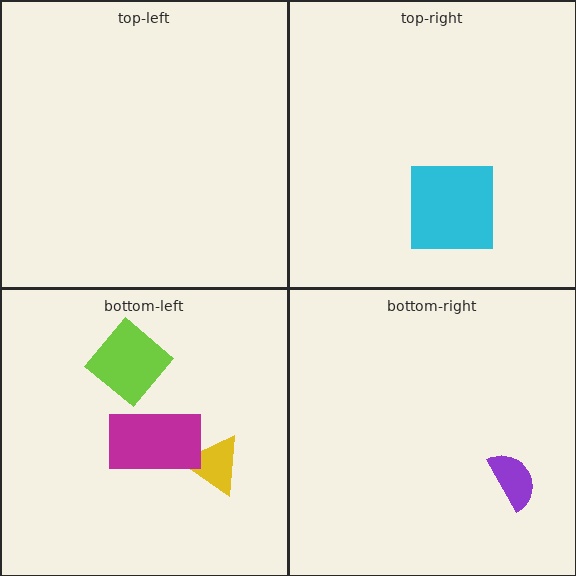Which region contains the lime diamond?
The bottom-left region.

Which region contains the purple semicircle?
The bottom-right region.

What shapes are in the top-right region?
The cyan square.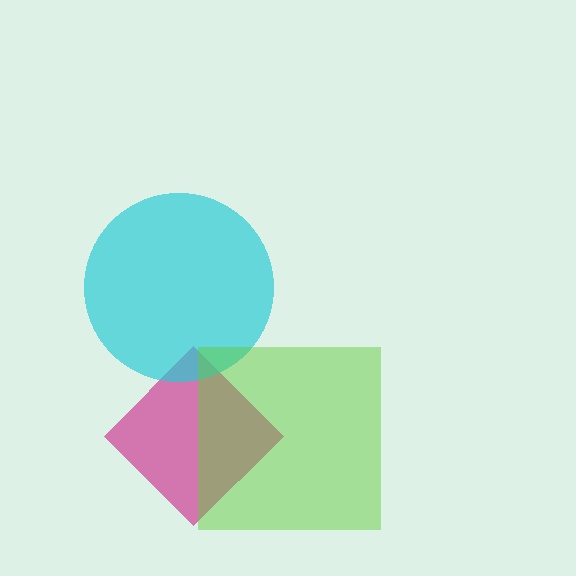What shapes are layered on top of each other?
The layered shapes are: a magenta diamond, a cyan circle, a lime square.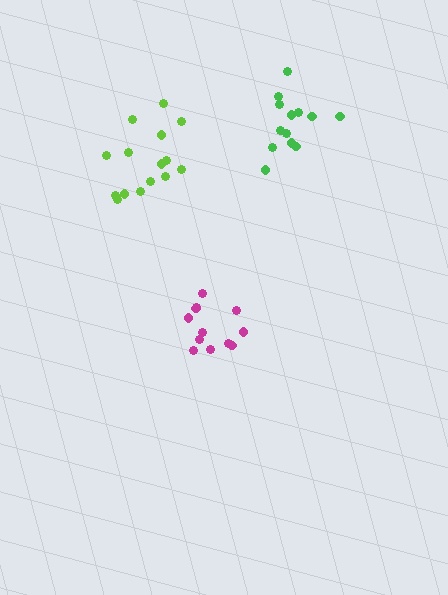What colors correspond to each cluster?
The clusters are colored: magenta, green, lime.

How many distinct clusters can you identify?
There are 3 distinct clusters.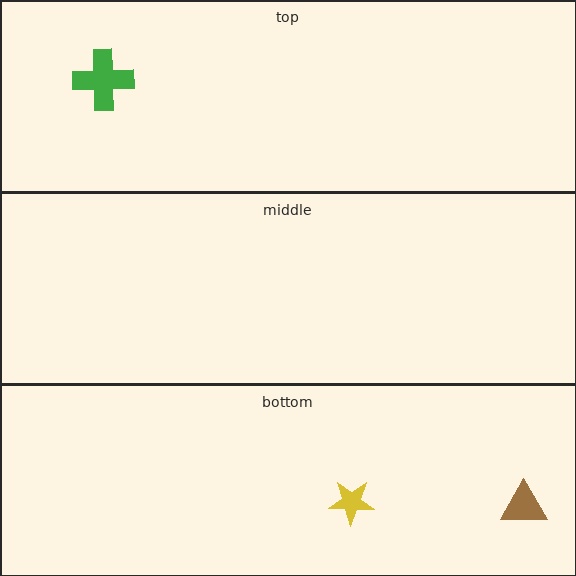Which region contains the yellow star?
The bottom region.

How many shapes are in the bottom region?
2.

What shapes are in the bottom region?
The yellow star, the brown triangle.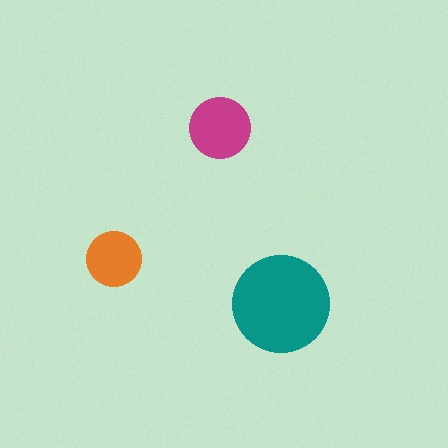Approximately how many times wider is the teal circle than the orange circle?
About 2 times wider.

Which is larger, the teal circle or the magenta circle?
The teal one.